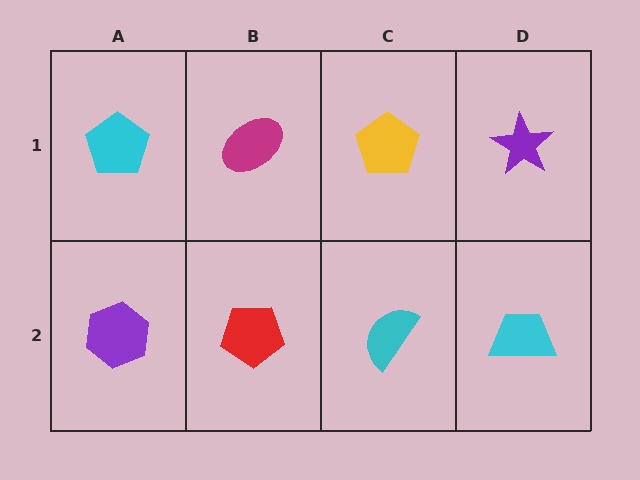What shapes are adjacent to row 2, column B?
A magenta ellipse (row 1, column B), a purple hexagon (row 2, column A), a cyan semicircle (row 2, column C).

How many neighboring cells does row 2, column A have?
2.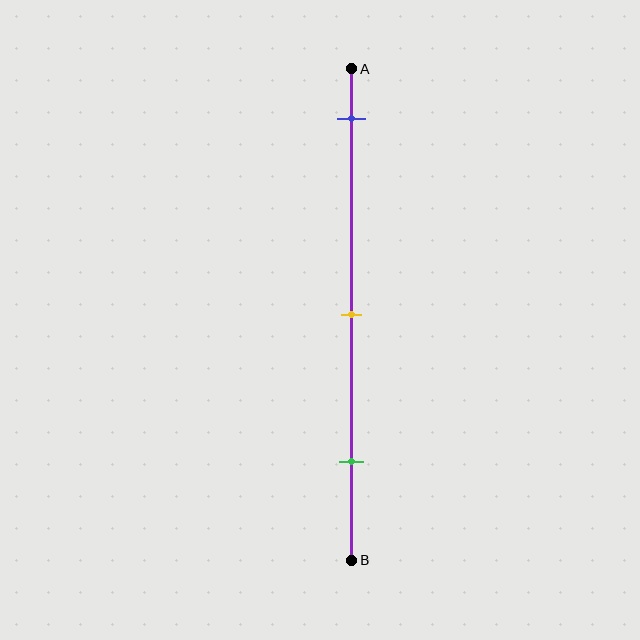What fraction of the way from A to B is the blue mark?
The blue mark is approximately 10% (0.1) of the way from A to B.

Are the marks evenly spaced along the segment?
Yes, the marks are approximately evenly spaced.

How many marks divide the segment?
There are 3 marks dividing the segment.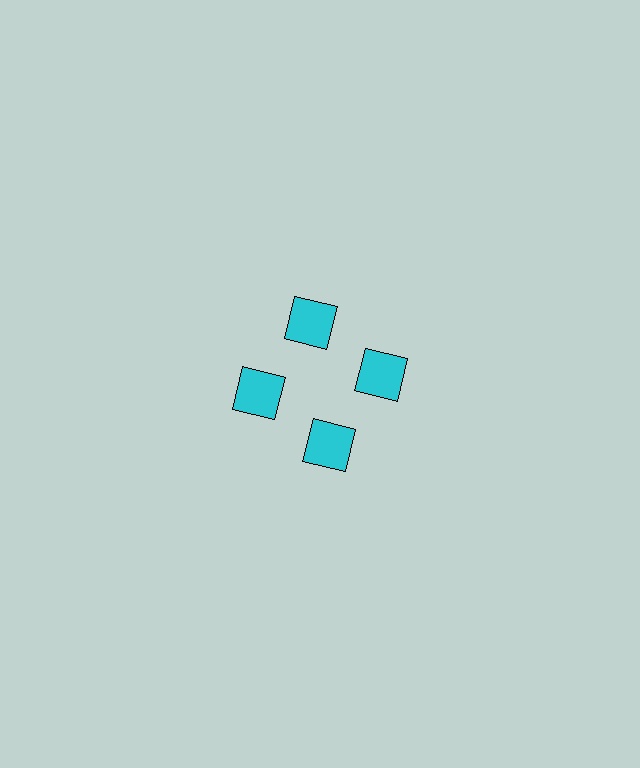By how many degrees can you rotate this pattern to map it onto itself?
The pattern maps onto itself every 90 degrees of rotation.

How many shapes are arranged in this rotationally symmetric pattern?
There are 4 shapes, arranged in 4 groups of 1.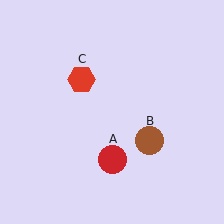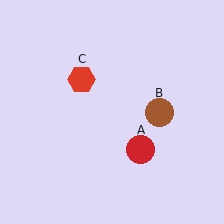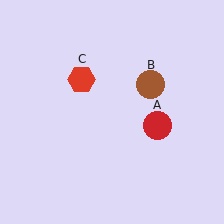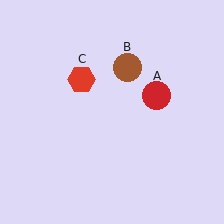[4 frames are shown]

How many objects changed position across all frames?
2 objects changed position: red circle (object A), brown circle (object B).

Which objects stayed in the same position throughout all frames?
Red hexagon (object C) remained stationary.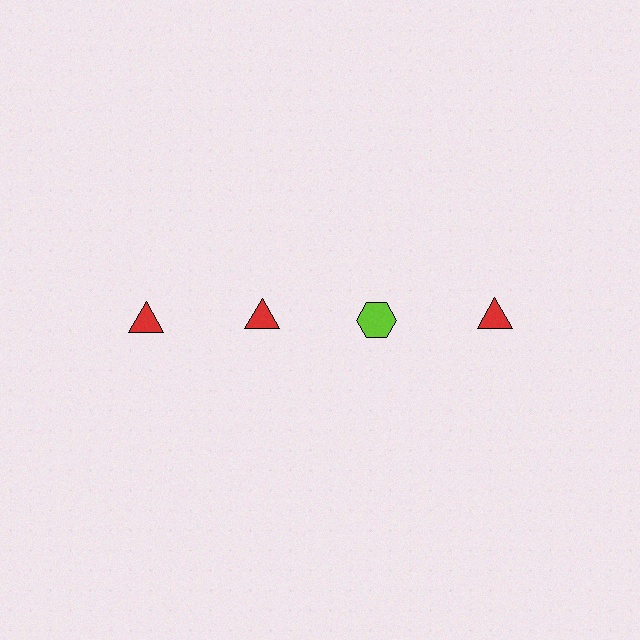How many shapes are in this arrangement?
There are 4 shapes arranged in a grid pattern.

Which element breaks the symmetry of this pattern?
The lime hexagon in the top row, center column breaks the symmetry. All other shapes are red triangles.